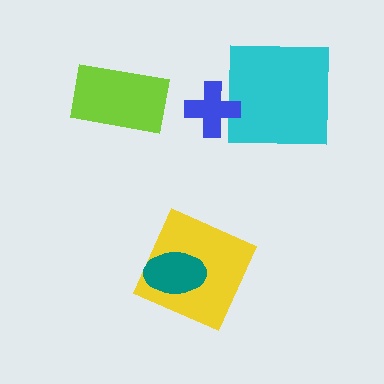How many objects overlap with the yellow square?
1 object overlaps with the yellow square.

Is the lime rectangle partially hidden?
No, no other shape covers it.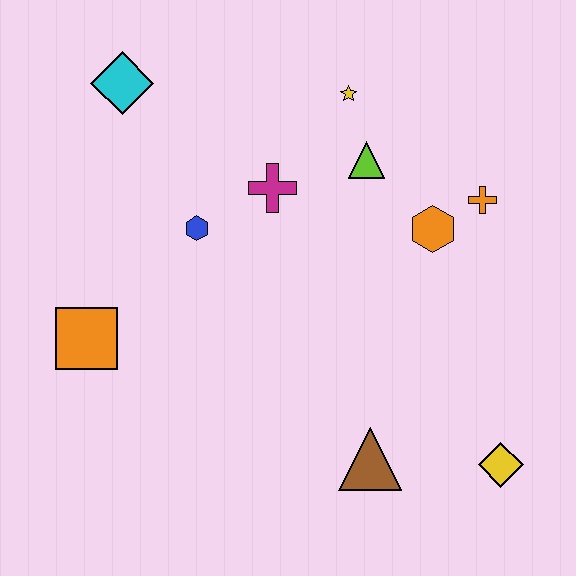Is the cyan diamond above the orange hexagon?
Yes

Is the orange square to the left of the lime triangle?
Yes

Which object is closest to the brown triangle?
The yellow diamond is closest to the brown triangle.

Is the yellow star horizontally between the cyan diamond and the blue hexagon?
No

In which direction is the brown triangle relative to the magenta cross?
The brown triangle is below the magenta cross.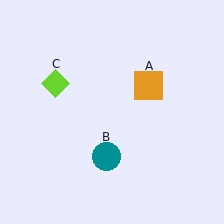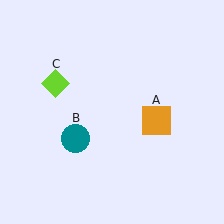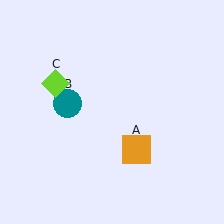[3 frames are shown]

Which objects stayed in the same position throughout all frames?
Lime diamond (object C) remained stationary.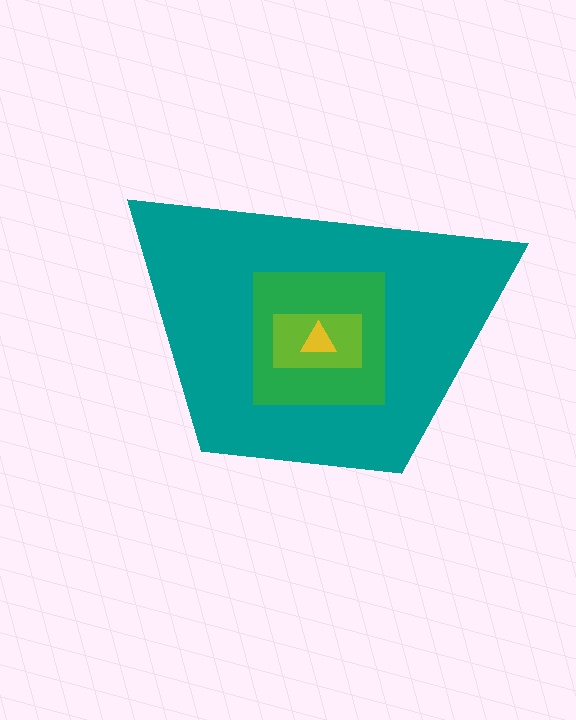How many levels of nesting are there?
4.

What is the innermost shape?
The yellow triangle.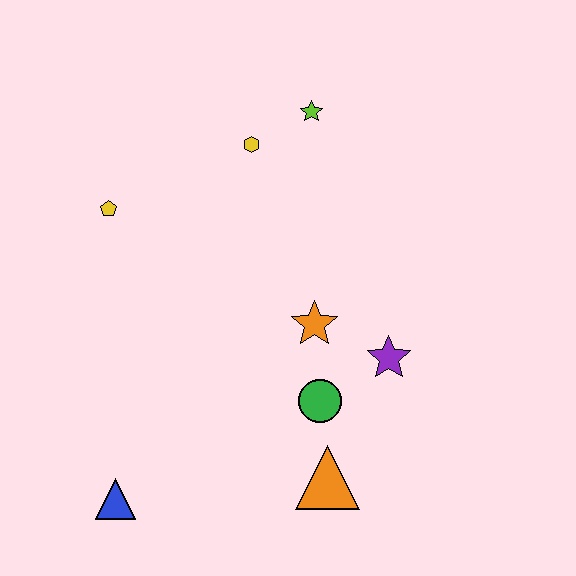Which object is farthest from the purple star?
The yellow pentagon is farthest from the purple star.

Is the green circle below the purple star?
Yes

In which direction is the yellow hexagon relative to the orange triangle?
The yellow hexagon is above the orange triangle.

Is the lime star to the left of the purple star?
Yes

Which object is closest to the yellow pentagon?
The yellow hexagon is closest to the yellow pentagon.